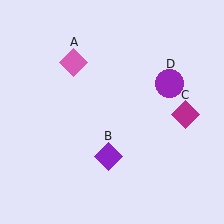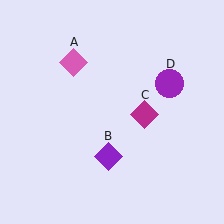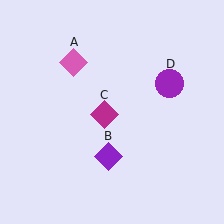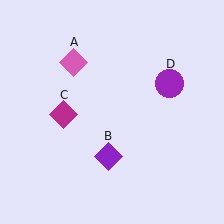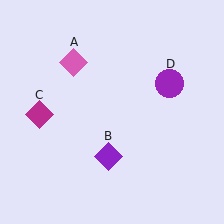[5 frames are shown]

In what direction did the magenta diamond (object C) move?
The magenta diamond (object C) moved left.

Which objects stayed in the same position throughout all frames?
Pink diamond (object A) and purple diamond (object B) and purple circle (object D) remained stationary.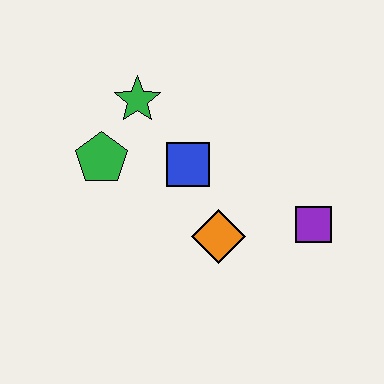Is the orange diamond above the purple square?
No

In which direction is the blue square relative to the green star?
The blue square is below the green star.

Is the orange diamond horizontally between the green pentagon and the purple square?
Yes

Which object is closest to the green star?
The green pentagon is closest to the green star.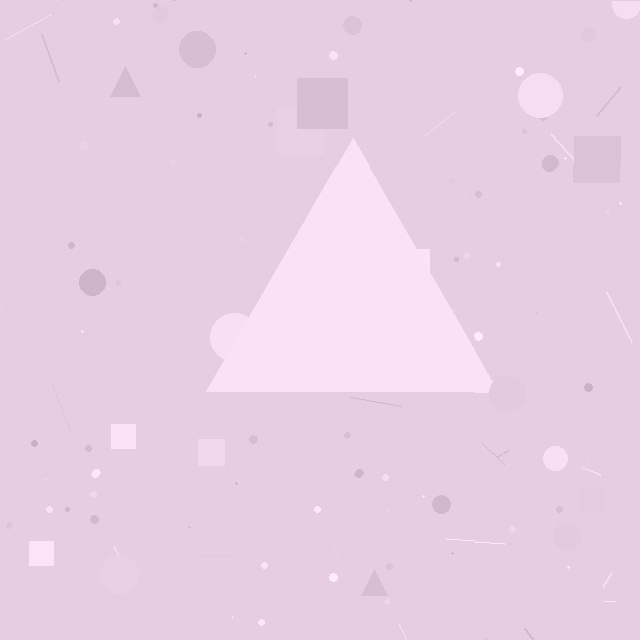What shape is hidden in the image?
A triangle is hidden in the image.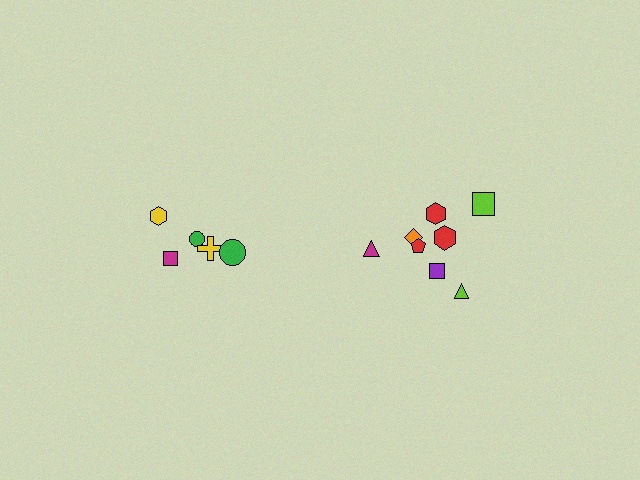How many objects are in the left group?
There are 5 objects.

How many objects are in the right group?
There are 8 objects.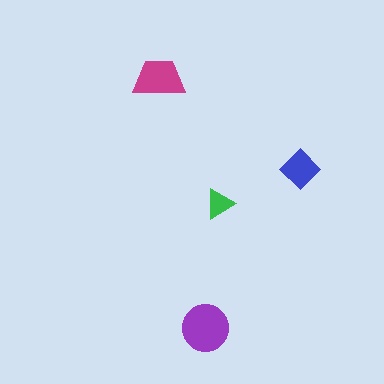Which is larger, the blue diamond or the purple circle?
The purple circle.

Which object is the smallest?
The green triangle.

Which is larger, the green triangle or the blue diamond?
The blue diamond.